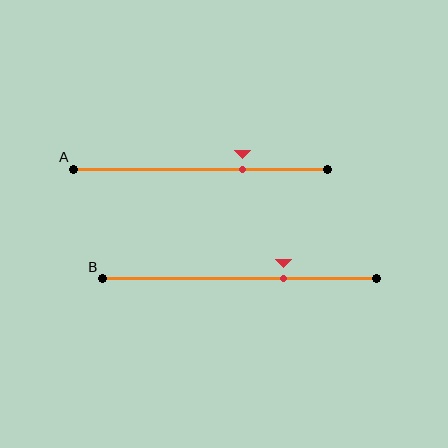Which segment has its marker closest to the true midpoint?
Segment B has its marker closest to the true midpoint.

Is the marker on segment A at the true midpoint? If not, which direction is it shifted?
No, the marker on segment A is shifted to the right by about 17% of the segment length.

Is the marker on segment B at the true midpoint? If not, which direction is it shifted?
No, the marker on segment B is shifted to the right by about 16% of the segment length.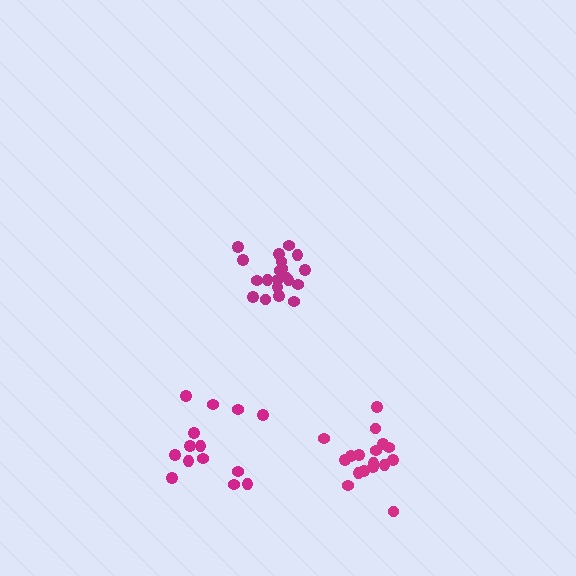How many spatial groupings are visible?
There are 3 spatial groupings.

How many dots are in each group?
Group 1: 14 dots, Group 2: 20 dots, Group 3: 17 dots (51 total).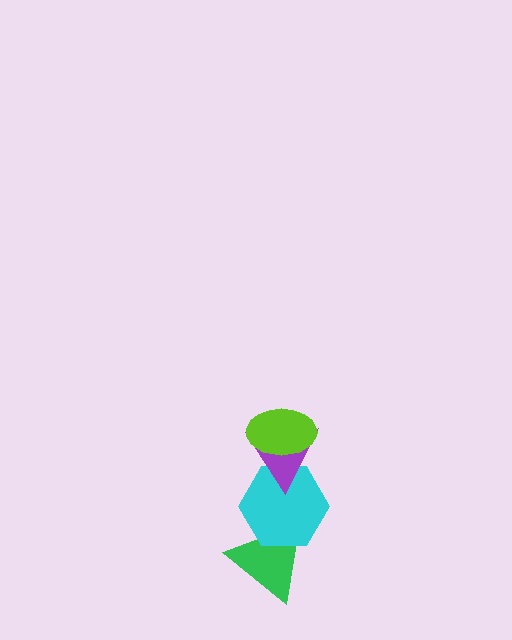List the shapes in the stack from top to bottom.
From top to bottom: the lime ellipse, the purple triangle, the cyan hexagon, the green triangle.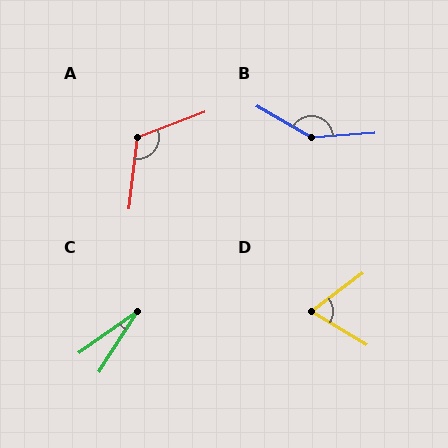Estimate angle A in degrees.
Approximately 117 degrees.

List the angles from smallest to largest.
C (21°), D (67°), A (117°), B (146°).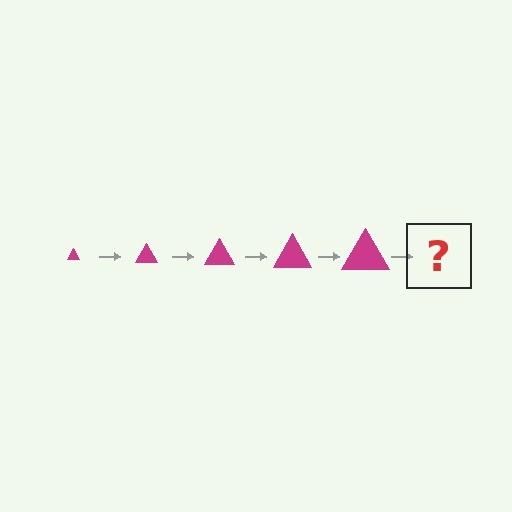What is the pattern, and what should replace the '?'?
The pattern is that the triangle gets progressively larger each step. The '?' should be a magenta triangle, larger than the previous one.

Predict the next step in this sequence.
The next step is a magenta triangle, larger than the previous one.